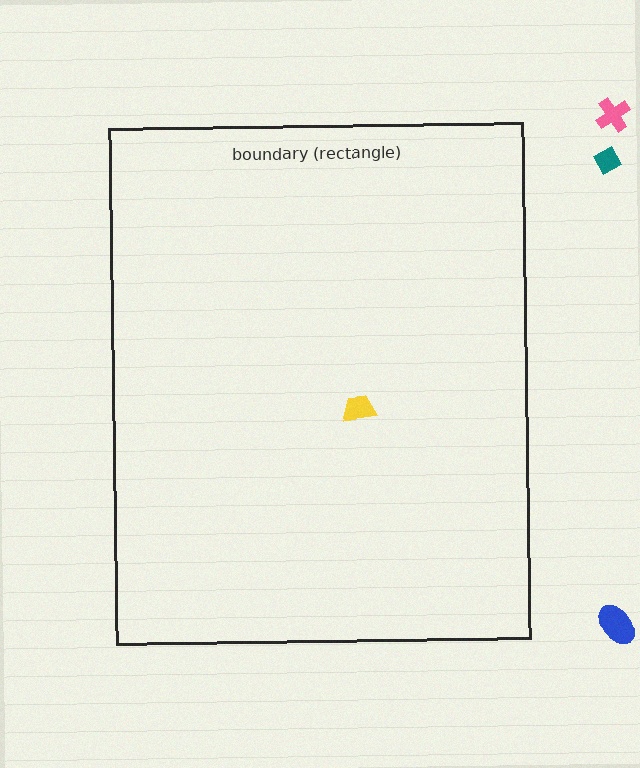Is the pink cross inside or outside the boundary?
Outside.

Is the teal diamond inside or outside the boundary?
Outside.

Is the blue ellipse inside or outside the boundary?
Outside.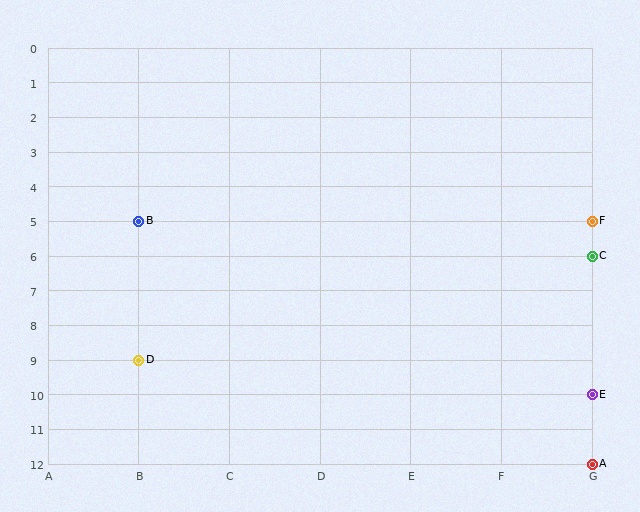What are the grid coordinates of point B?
Point B is at grid coordinates (B, 5).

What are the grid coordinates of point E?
Point E is at grid coordinates (G, 10).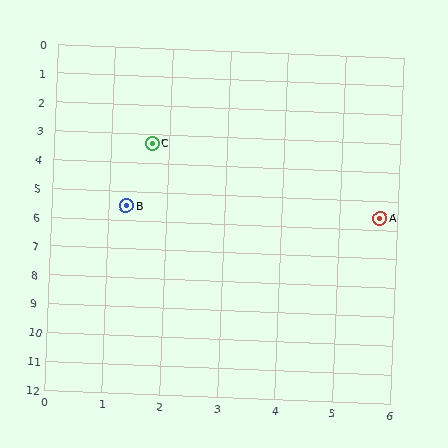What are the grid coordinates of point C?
Point C is at approximately (1.7, 3.3).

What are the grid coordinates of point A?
Point A is at approximately (5.7, 5.6).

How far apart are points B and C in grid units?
Points B and C are about 2.2 grid units apart.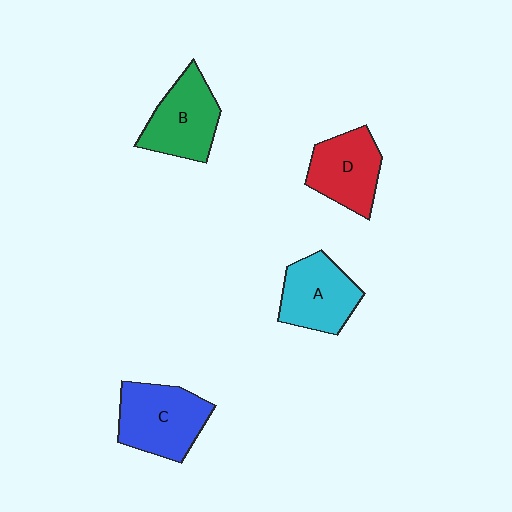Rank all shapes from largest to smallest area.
From largest to smallest: C (blue), B (green), A (cyan), D (red).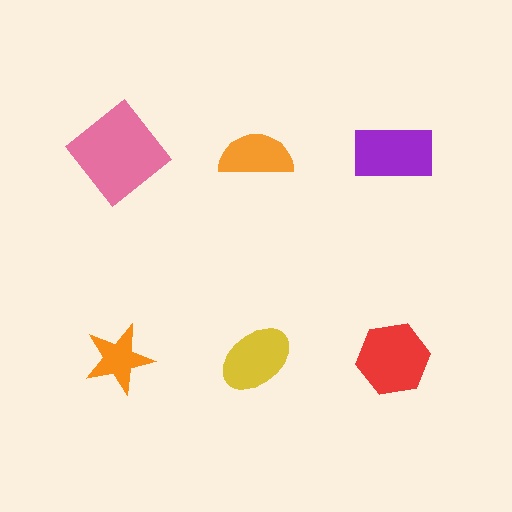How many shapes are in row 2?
3 shapes.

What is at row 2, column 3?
A red hexagon.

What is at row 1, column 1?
A pink diamond.